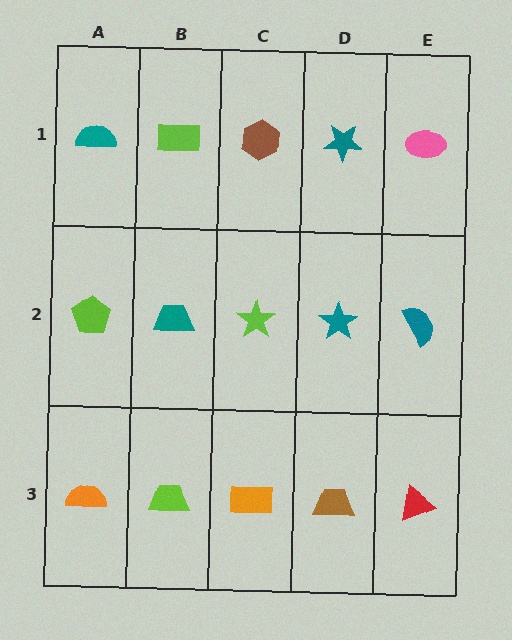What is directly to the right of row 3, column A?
A lime trapezoid.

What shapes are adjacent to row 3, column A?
A lime pentagon (row 2, column A), a lime trapezoid (row 3, column B).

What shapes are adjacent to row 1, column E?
A teal semicircle (row 2, column E), a teal star (row 1, column D).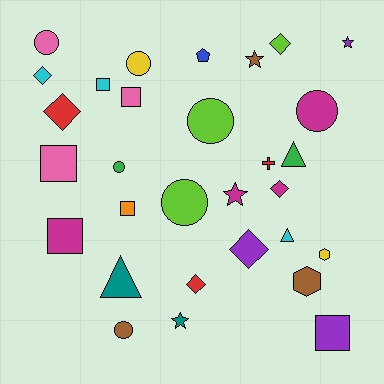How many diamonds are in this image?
There are 6 diamonds.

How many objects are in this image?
There are 30 objects.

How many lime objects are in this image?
There are 3 lime objects.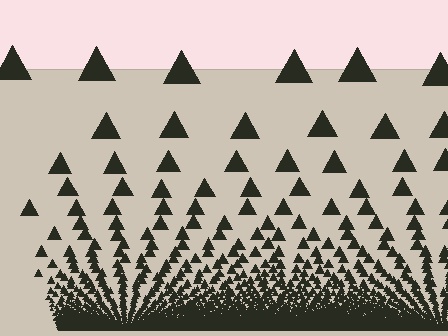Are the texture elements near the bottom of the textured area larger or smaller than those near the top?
Smaller. The gradient is inverted — elements near the bottom are smaller and denser.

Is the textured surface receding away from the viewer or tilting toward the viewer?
The surface appears to tilt toward the viewer. Texture elements get larger and sparser toward the top.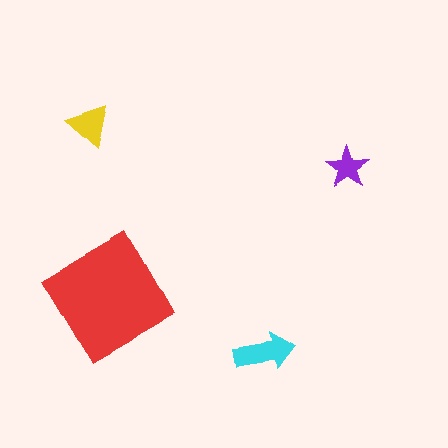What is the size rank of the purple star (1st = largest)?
4th.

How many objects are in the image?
There are 4 objects in the image.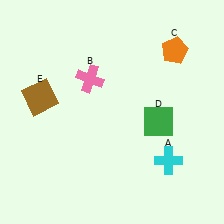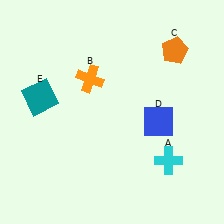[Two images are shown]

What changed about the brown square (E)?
In Image 1, E is brown. In Image 2, it changed to teal.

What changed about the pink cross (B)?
In Image 1, B is pink. In Image 2, it changed to orange.